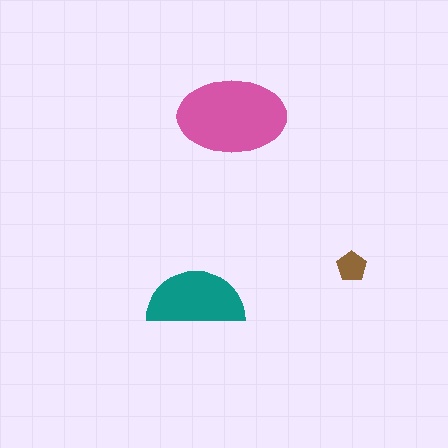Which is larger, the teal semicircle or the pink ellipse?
The pink ellipse.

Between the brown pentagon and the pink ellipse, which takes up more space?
The pink ellipse.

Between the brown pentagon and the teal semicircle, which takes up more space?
The teal semicircle.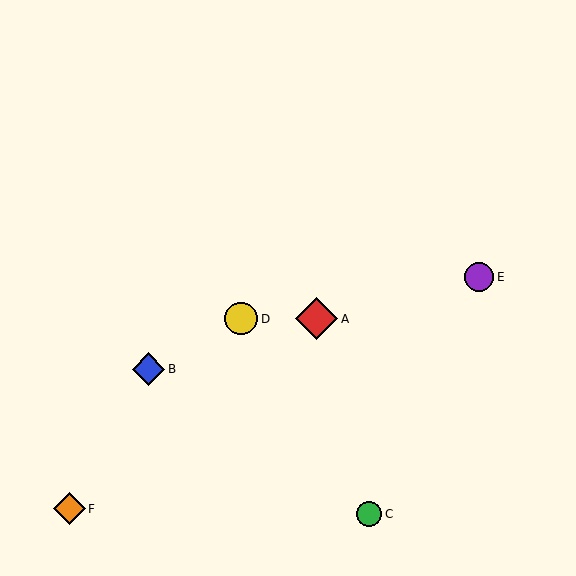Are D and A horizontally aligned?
Yes, both are at y≈319.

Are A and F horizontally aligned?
No, A is at y≈319 and F is at y≈509.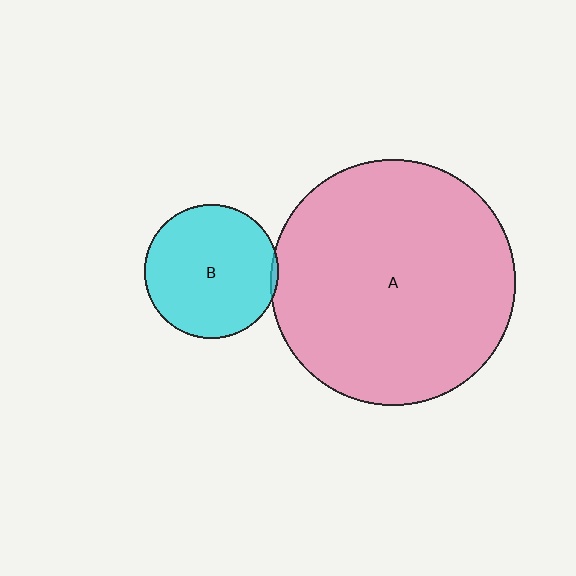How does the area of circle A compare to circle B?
Approximately 3.4 times.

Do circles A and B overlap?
Yes.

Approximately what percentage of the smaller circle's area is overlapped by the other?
Approximately 5%.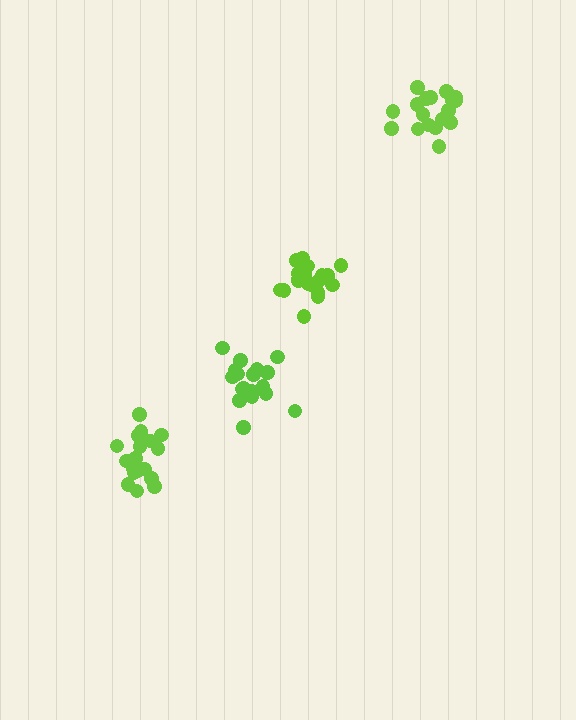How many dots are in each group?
Group 1: 21 dots, Group 2: 18 dots, Group 3: 18 dots, Group 4: 20 dots (77 total).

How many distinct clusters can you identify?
There are 4 distinct clusters.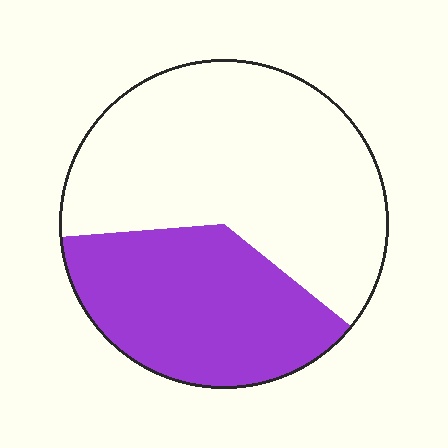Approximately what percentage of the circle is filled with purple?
Approximately 40%.